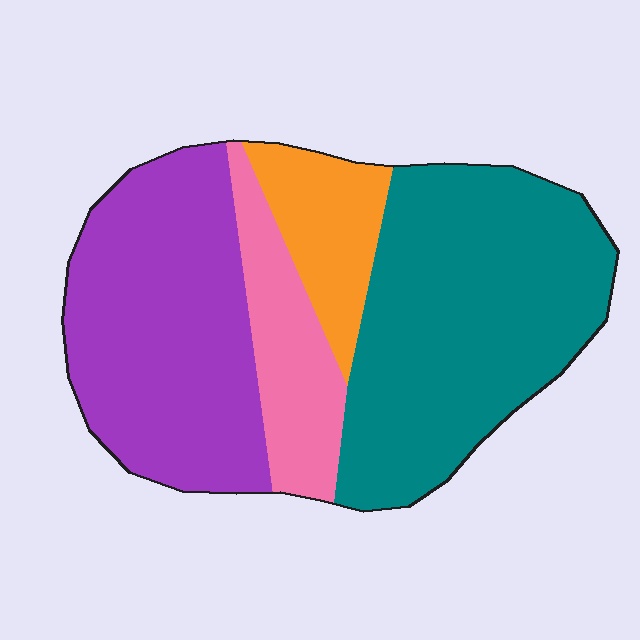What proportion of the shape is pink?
Pink covers roughly 15% of the shape.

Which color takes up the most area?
Teal, at roughly 40%.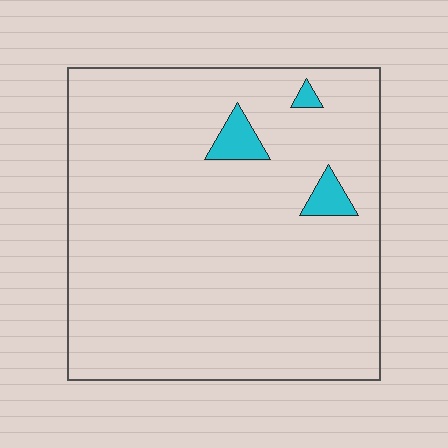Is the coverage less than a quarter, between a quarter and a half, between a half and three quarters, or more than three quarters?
Less than a quarter.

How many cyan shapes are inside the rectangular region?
3.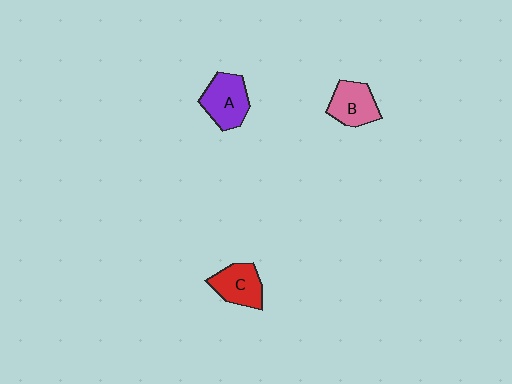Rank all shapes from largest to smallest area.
From largest to smallest: A (purple), B (pink), C (red).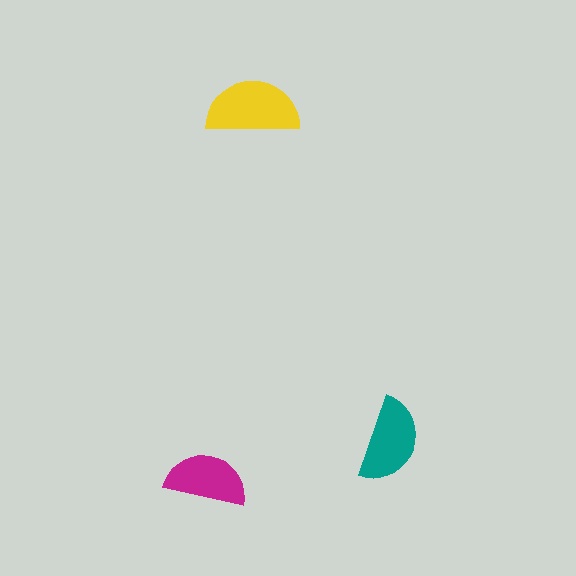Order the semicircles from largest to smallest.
the yellow one, the teal one, the magenta one.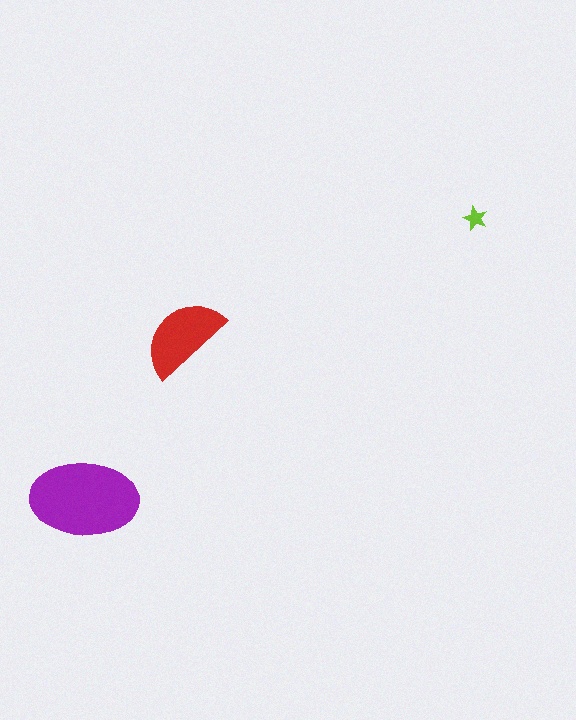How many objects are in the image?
There are 3 objects in the image.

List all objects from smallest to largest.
The lime star, the red semicircle, the purple ellipse.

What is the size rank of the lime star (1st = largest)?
3rd.